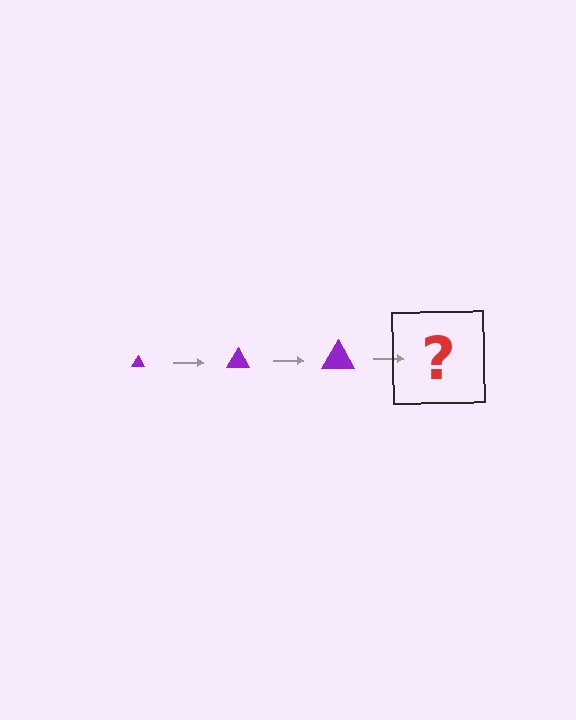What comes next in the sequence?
The next element should be a purple triangle, larger than the previous one.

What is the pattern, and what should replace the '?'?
The pattern is that the triangle gets progressively larger each step. The '?' should be a purple triangle, larger than the previous one.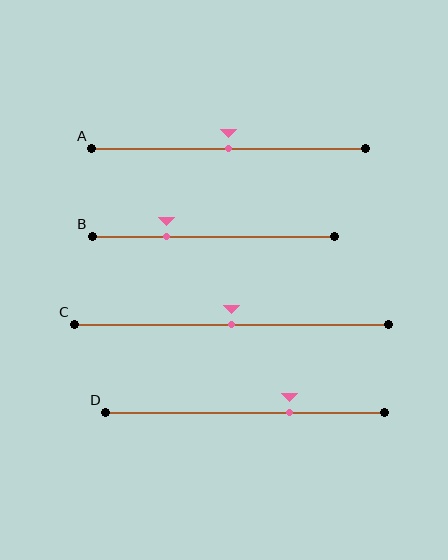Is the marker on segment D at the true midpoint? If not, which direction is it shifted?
No, the marker on segment D is shifted to the right by about 16% of the segment length.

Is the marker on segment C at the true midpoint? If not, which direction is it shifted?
Yes, the marker on segment C is at the true midpoint.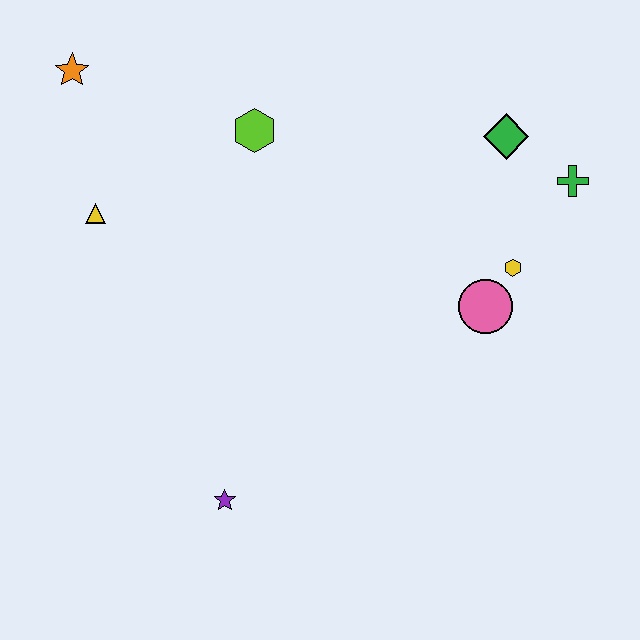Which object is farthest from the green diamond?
The purple star is farthest from the green diamond.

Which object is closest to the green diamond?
The green cross is closest to the green diamond.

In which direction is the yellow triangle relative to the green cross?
The yellow triangle is to the left of the green cross.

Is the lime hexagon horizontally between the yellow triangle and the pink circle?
Yes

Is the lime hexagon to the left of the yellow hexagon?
Yes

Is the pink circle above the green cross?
No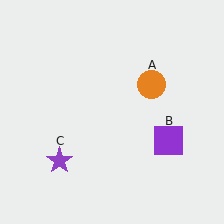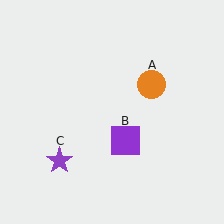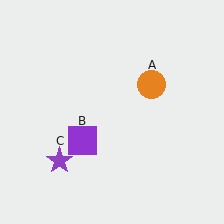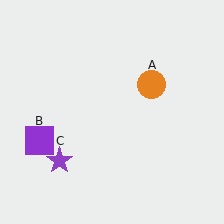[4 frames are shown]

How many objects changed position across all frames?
1 object changed position: purple square (object B).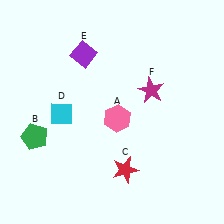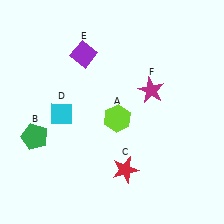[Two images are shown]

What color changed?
The hexagon (A) changed from pink in Image 1 to lime in Image 2.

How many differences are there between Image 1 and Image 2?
There is 1 difference between the two images.